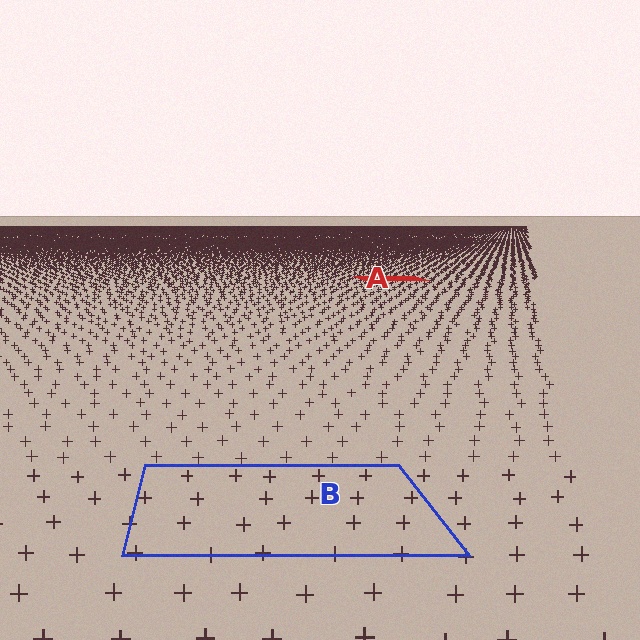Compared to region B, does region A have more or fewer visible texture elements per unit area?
Region A has more texture elements per unit area — they are packed more densely because it is farther away.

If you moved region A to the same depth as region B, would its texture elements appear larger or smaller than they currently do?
They would appear larger. At a closer depth, the same texture elements are projected at a bigger on-screen size.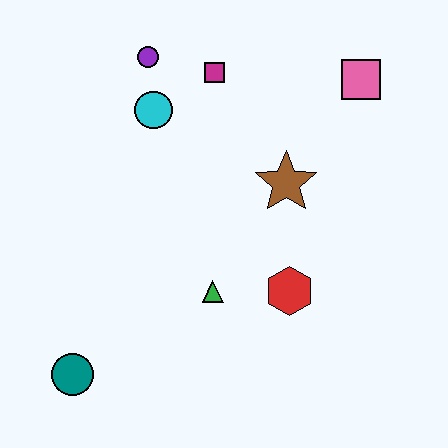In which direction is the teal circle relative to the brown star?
The teal circle is to the left of the brown star.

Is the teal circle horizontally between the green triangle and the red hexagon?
No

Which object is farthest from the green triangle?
The pink square is farthest from the green triangle.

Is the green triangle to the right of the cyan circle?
Yes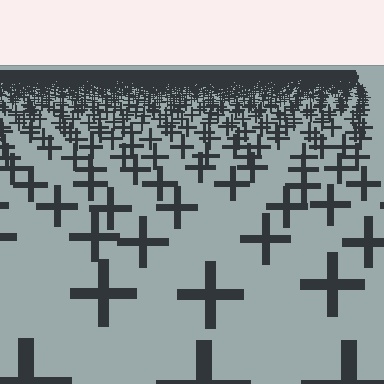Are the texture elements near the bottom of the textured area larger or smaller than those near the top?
Larger. Near the bottom, elements are closer to the viewer and appear at a bigger on-screen size.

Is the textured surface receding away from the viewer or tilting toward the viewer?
The surface is receding away from the viewer. Texture elements get smaller and denser toward the top.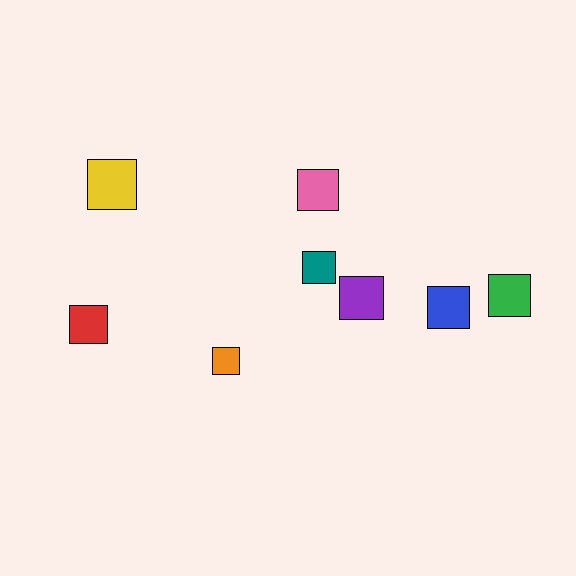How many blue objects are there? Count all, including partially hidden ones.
There is 1 blue object.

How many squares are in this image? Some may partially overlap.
There are 8 squares.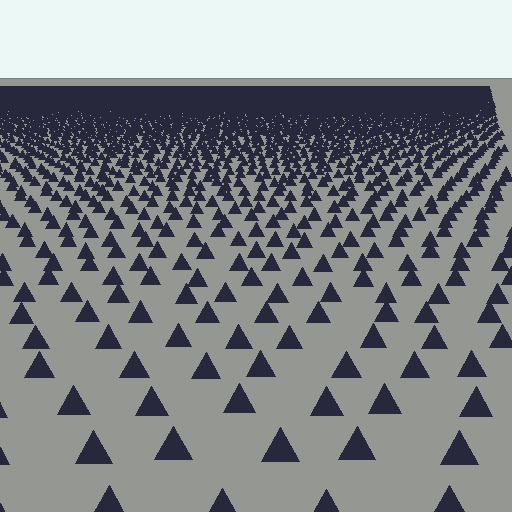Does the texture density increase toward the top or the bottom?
Density increases toward the top.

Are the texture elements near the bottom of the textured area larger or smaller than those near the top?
Larger. Near the bottom, elements are closer to the viewer and appear at a bigger on-screen size.